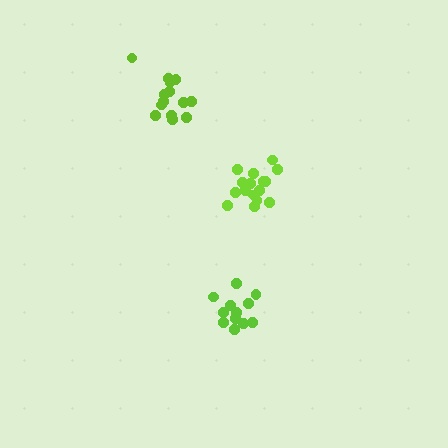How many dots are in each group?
Group 1: 16 dots, Group 2: 12 dots, Group 3: 14 dots (42 total).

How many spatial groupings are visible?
There are 3 spatial groupings.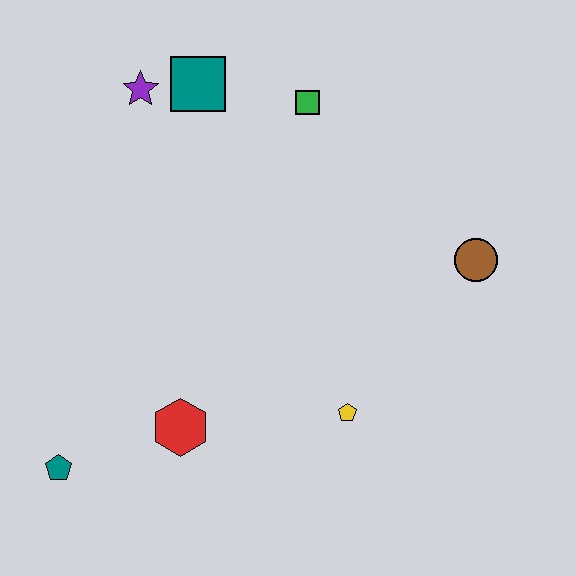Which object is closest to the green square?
The teal square is closest to the green square.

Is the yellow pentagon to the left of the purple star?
No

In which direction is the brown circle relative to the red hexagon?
The brown circle is to the right of the red hexagon.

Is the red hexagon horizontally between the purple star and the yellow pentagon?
Yes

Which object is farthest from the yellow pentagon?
The purple star is farthest from the yellow pentagon.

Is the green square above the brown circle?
Yes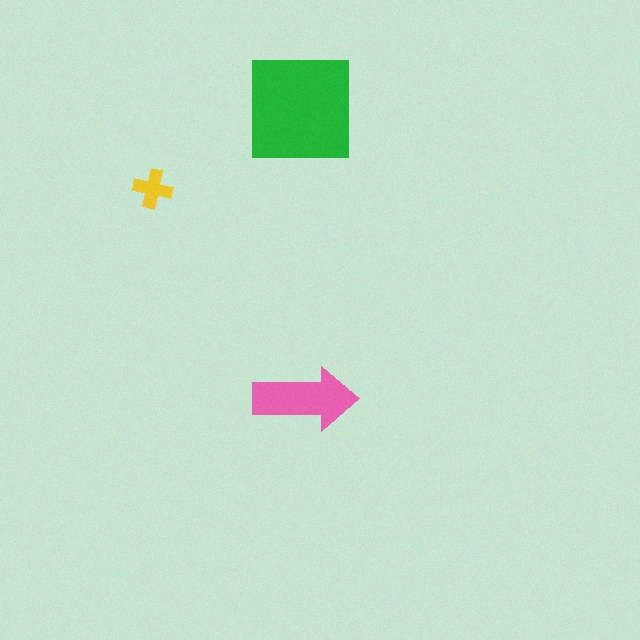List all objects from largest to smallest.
The green square, the pink arrow, the yellow cross.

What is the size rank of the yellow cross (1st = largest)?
3rd.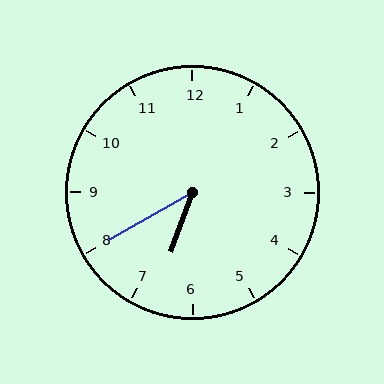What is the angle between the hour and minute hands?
Approximately 40 degrees.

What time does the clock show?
6:40.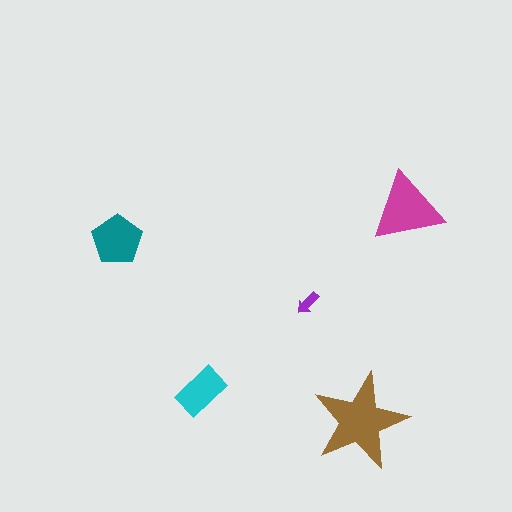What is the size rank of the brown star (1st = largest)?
1st.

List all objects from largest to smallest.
The brown star, the magenta triangle, the teal pentagon, the cyan rectangle, the purple arrow.